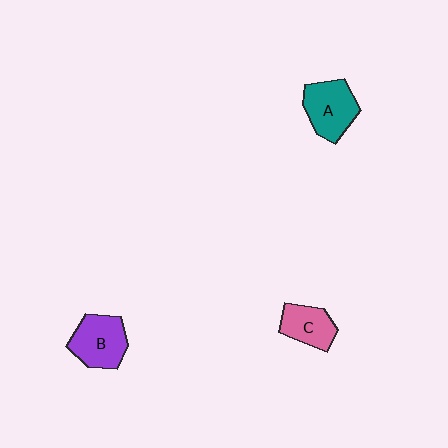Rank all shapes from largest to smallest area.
From largest to smallest: A (teal), B (purple), C (pink).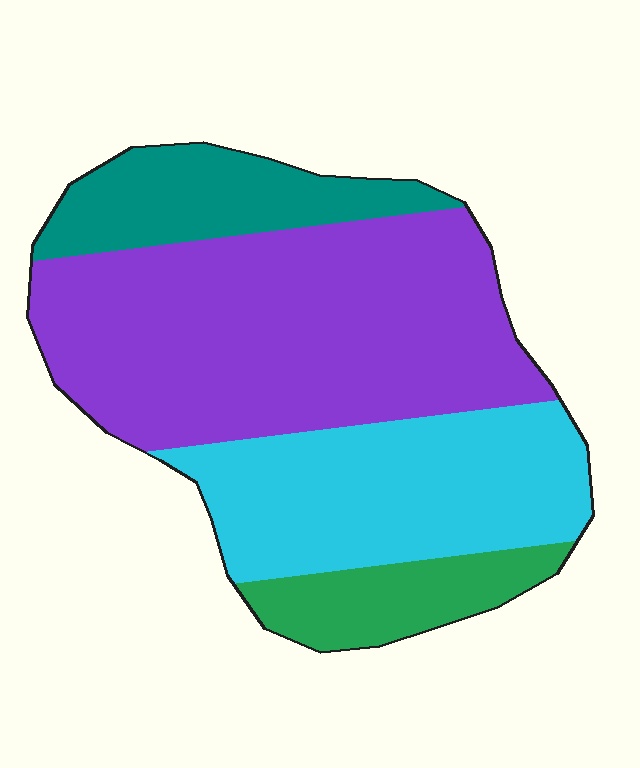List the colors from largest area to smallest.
From largest to smallest: purple, cyan, teal, green.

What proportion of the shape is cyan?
Cyan covers around 30% of the shape.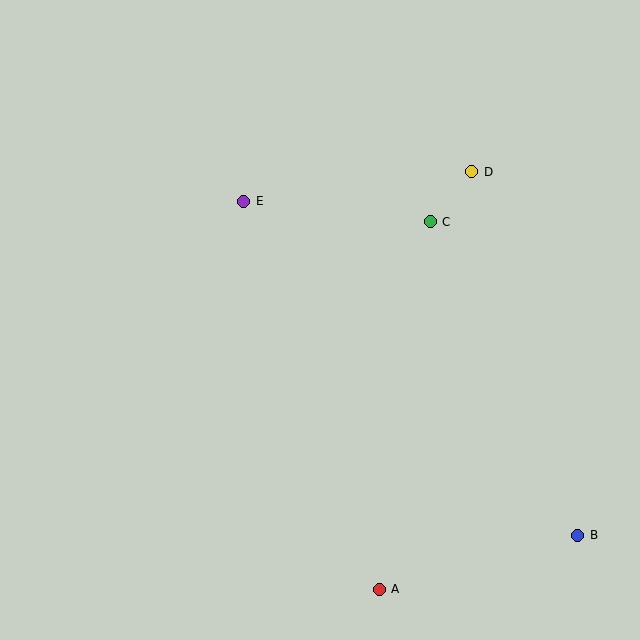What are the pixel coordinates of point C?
Point C is at (430, 222).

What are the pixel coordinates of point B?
Point B is at (578, 535).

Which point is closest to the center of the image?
Point E at (244, 201) is closest to the center.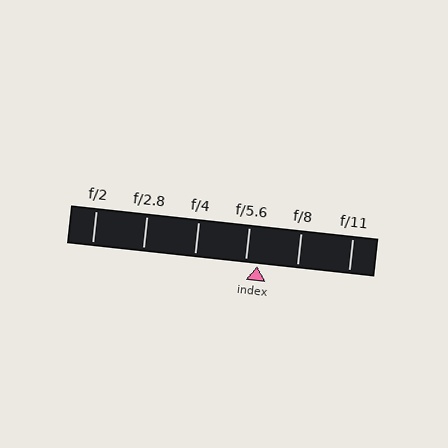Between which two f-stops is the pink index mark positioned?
The index mark is between f/5.6 and f/8.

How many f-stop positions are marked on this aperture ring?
There are 6 f-stop positions marked.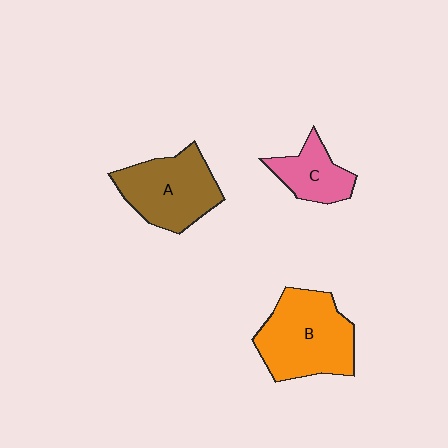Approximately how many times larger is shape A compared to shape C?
Approximately 1.7 times.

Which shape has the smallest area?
Shape C (pink).